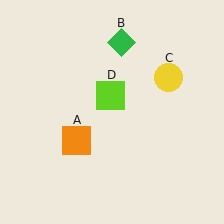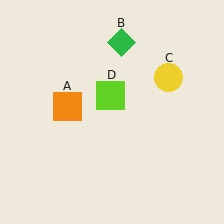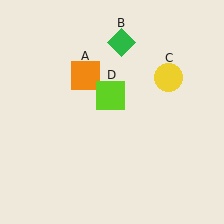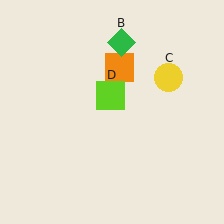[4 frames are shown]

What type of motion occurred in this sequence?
The orange square (object A) rotated clockwise around the center of the scene.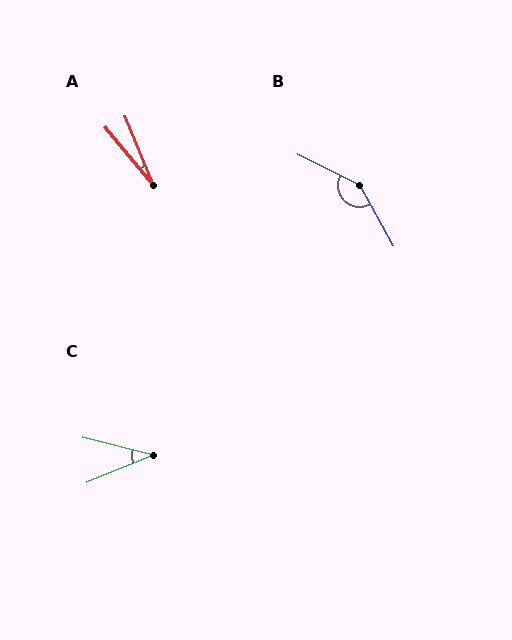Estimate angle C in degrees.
Approximately 36 degrees.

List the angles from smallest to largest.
A (17°), C (36°), B (145°).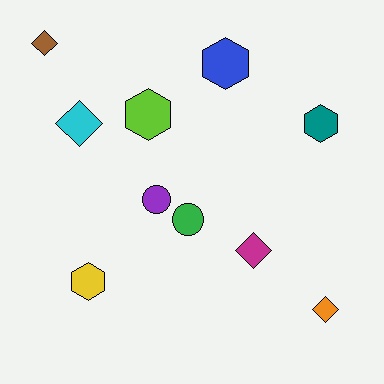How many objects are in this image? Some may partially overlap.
There are 10 objects.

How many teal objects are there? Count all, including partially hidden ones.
There is 1 teal object.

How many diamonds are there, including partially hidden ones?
There are 4 diamonds.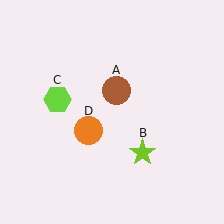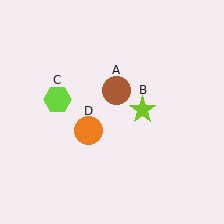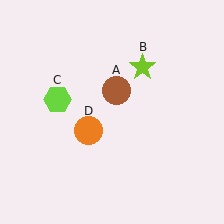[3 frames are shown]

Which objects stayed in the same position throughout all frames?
Brown circle (object A) and lime hexagon (object C) and orange circle (object D) remained stationary.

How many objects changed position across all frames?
1 object changed position: lime star (object B).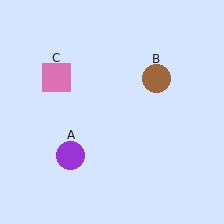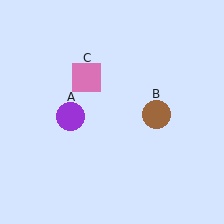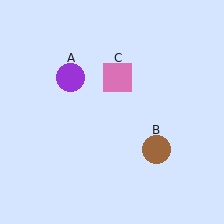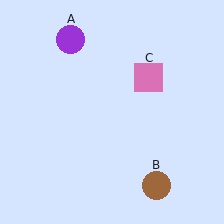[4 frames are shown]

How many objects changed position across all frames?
3 objects changed position: purple circle (object A), brown circle (object B), pink square (object C).